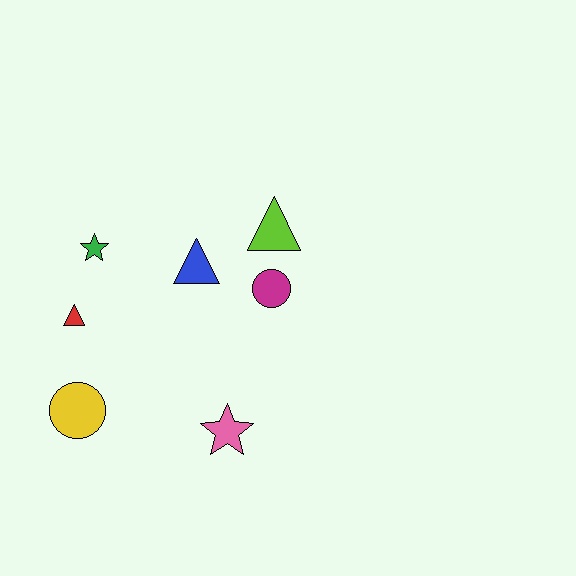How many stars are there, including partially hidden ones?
There are 2 stars.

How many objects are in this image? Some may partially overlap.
There are 7 objects.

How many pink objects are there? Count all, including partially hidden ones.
There is 1 pink object.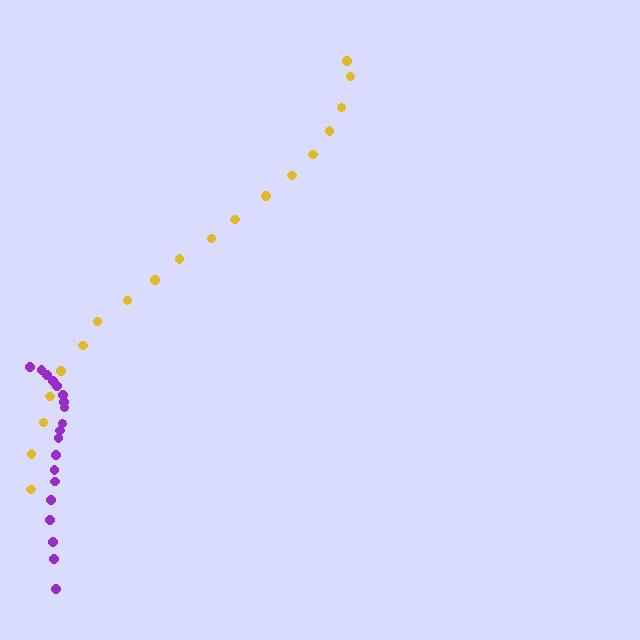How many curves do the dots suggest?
There are 2 distinct paths.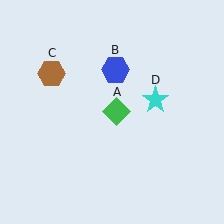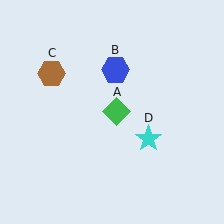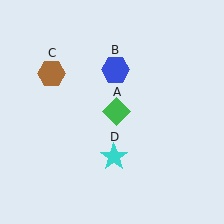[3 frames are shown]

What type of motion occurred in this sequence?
The cyan star (object D) rotated clockwise around the center of the scene.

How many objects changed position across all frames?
1 object changed position: cyan star (object D).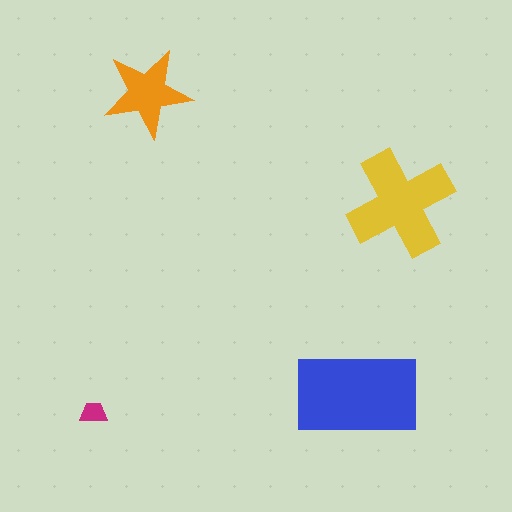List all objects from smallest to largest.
The magenta trapezoid, the orange star, the yellow cross, the blue rectangle.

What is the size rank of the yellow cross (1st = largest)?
2nd.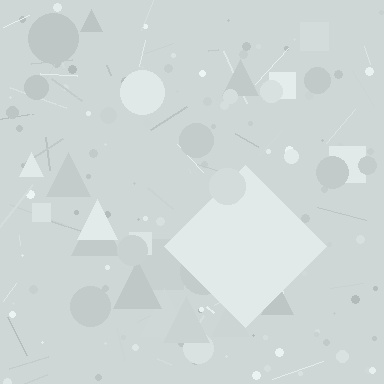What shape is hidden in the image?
A diamond is hidden in the image.